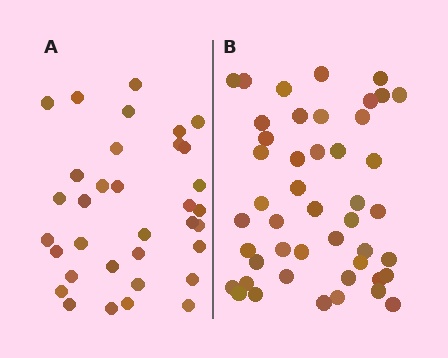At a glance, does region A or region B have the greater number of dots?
Region B (the right region) has more dots.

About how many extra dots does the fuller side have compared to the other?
Region B has roughly 12 or so more dots than region A.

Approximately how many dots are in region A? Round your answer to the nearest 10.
About 30 dots. (The exact count is 34, which rounds to 30.)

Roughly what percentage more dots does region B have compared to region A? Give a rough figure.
About 35% more.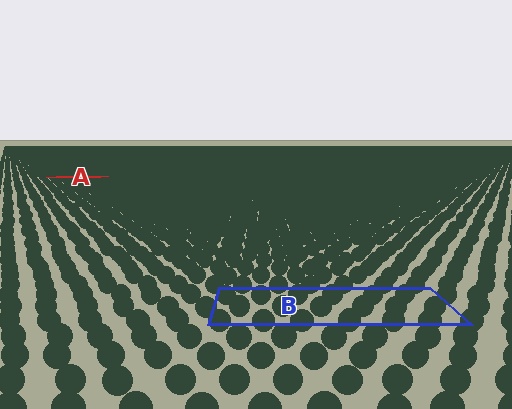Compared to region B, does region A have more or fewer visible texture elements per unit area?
Region A has more texture elements per unit area — they are packed more densely because it is farther away.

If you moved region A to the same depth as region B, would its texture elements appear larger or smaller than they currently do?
They would appear larger. At a closer depth, the same texture elements are projected at a bigger on-screen size.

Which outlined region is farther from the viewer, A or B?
Region A is farther from the viewer — the texture elements inside it appear smaller and more densely packed.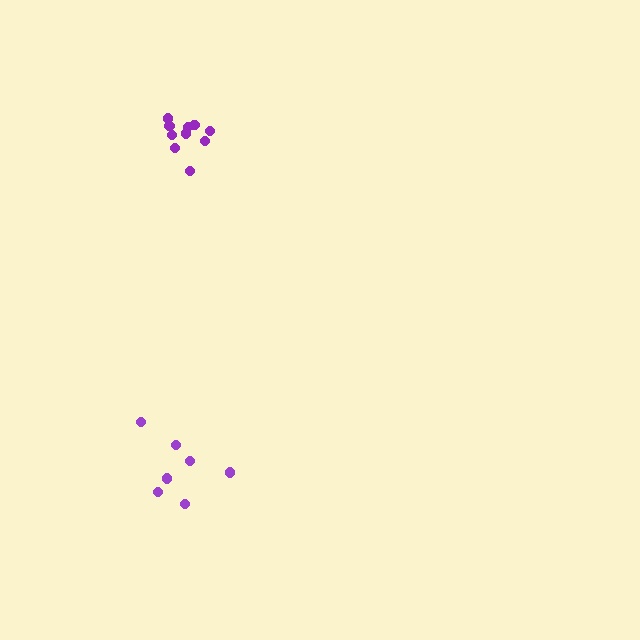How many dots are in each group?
Group 1: 7 dots, Group 2: 10 dots (17 total).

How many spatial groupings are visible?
There are 2 spatial groupings.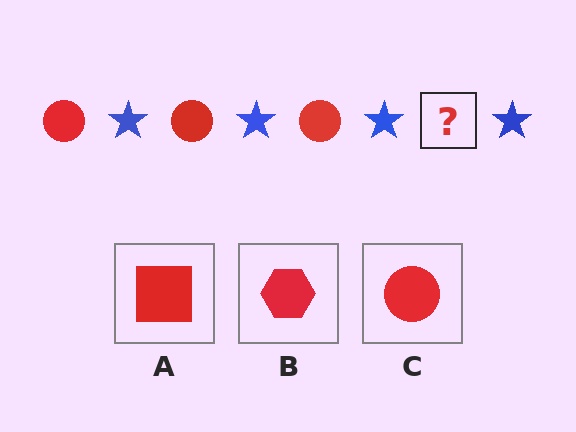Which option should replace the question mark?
Option C.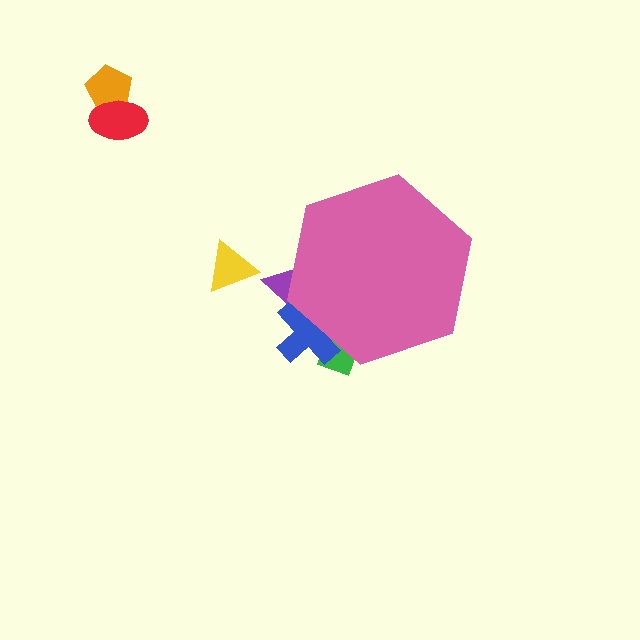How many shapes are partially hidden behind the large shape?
3 shapes are partially hidden.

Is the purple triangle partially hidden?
Yes, the purple triangle is partially hidden behind the pink hexagon.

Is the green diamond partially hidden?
Yes, the green diamond is partially hidden behind the pink hexagon.